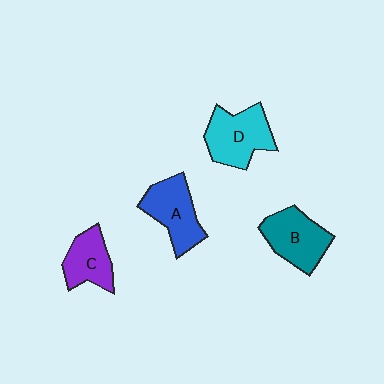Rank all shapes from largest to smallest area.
From largest to smallest: D (cyan), B (teal), A (blue), C (purple).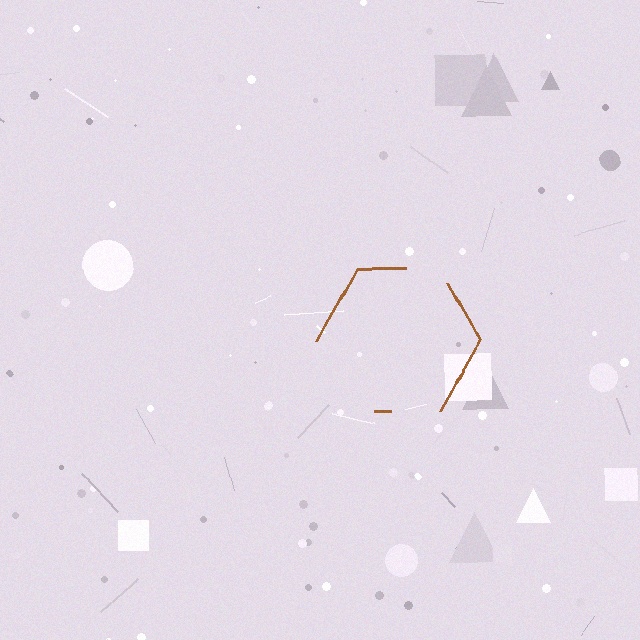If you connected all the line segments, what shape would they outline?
They would outline a hexagon.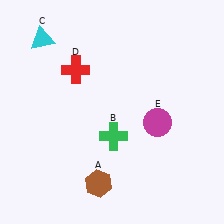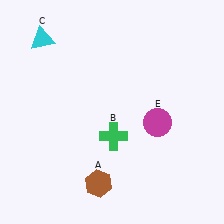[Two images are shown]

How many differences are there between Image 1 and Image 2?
There is 1 difference between the two images.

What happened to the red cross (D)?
The red cross (D) was removed in Image 2. It was in the top-left area of Image 1.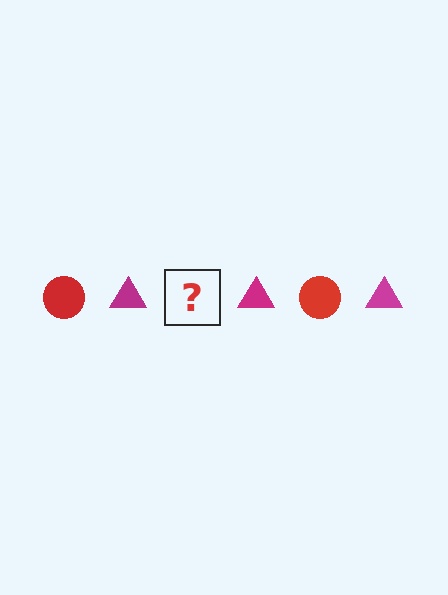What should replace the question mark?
The question mark should be replaced with a red circle.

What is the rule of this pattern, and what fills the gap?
The rule is that the pattern alternates between red circle and magenta triangle. The gap should be filled with a red circle.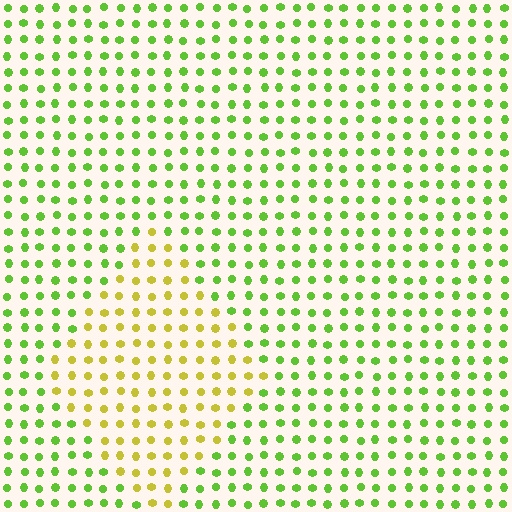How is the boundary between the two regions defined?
The boundary is defined purely by a slight shift in hue (about 43 degrees). Spacing, size, and orientation are identical on both sides.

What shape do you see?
I see a diamond.